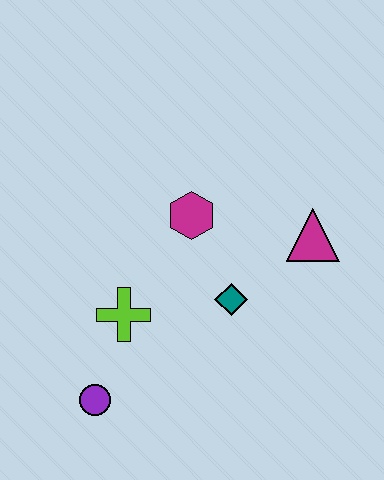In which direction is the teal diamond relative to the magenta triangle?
The teal diamond is to the left of the magenta triangle.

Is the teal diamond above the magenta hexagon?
No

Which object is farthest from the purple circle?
The magenta triangle is farthest from the purple circle.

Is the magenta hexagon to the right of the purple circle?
Yes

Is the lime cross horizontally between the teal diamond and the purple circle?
Yes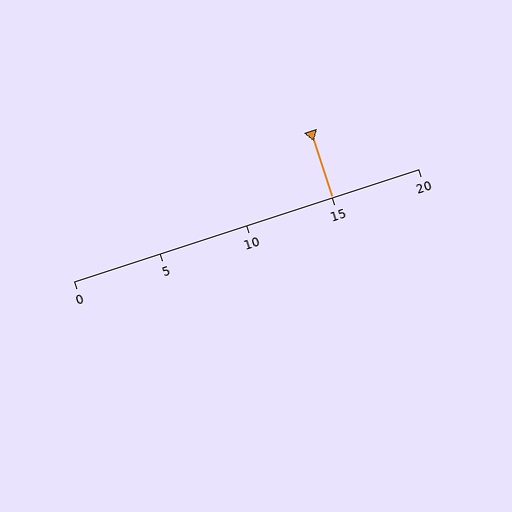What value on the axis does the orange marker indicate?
The marker indicates approximately 15.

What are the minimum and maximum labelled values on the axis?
The axis runs from 0 to 20.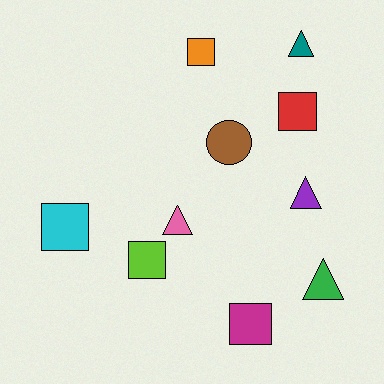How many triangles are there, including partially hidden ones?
There are 4 triangles.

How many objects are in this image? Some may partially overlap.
There are 10 objects.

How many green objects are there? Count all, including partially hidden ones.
There is 1 green object.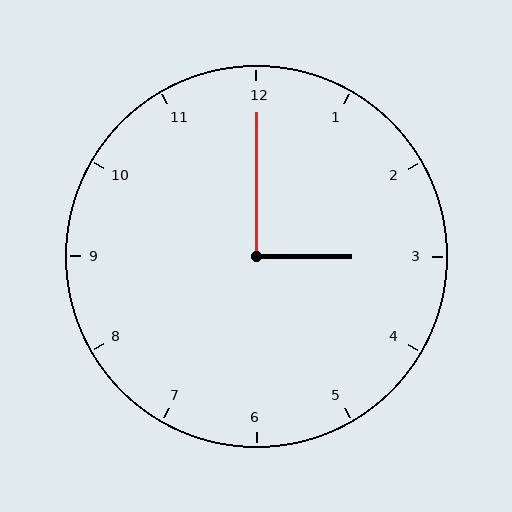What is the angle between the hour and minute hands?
Approximately 90 degrees.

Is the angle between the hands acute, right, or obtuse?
It is right.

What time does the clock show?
3:00.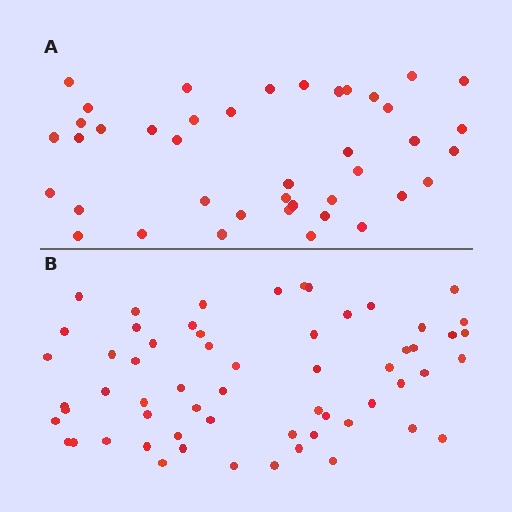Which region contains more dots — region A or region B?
Region B (the bottom region) has more dots.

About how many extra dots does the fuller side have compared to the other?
Region B has approximately 20 more dots than region A.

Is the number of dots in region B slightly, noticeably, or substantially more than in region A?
Region B has substantially more. The ratio is roughly 1.5 to 1.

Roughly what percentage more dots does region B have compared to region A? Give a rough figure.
About 45% more.